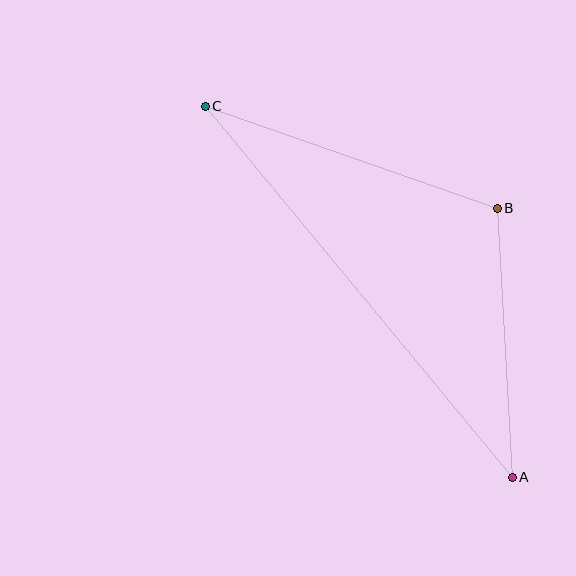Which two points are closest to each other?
Points A and B are closest to each other.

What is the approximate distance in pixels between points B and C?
The distance between B and C is approximately 309 pixels.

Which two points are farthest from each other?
Points A and C are farthest from each other.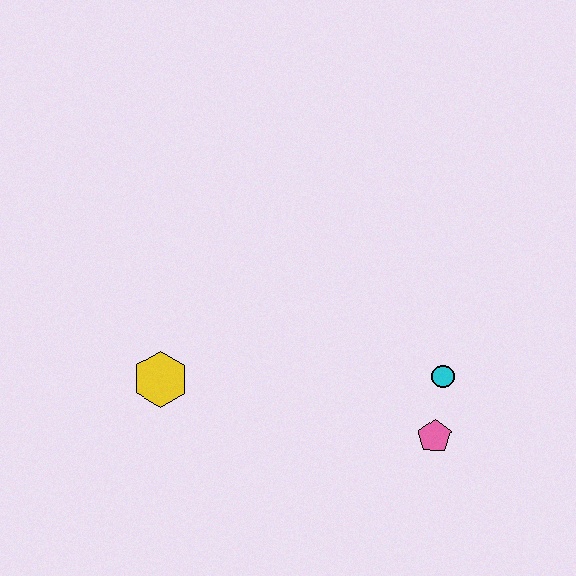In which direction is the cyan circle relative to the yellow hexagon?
The cyan circle is to the right of the yellow hexagon.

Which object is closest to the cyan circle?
The pink pentagon is closest to the cyan circle.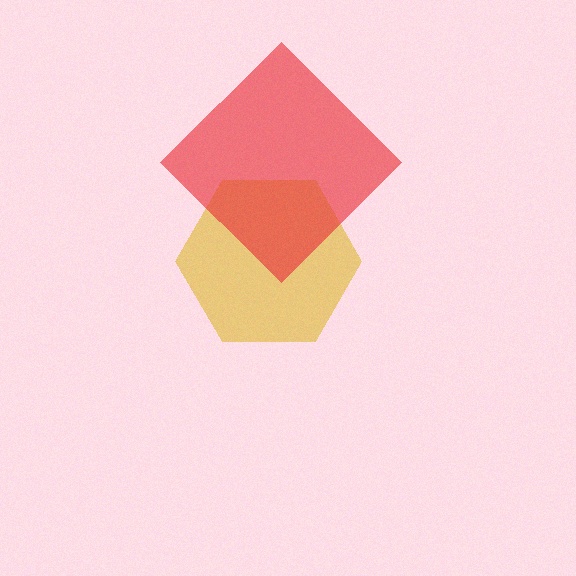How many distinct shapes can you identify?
There are 2 distinct shapes: a yellow hexagon, a red diamond.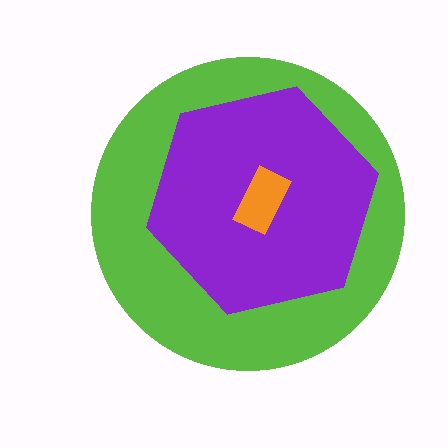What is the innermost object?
The orange rectangle.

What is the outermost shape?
The lime circle.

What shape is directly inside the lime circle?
The purple hexagon.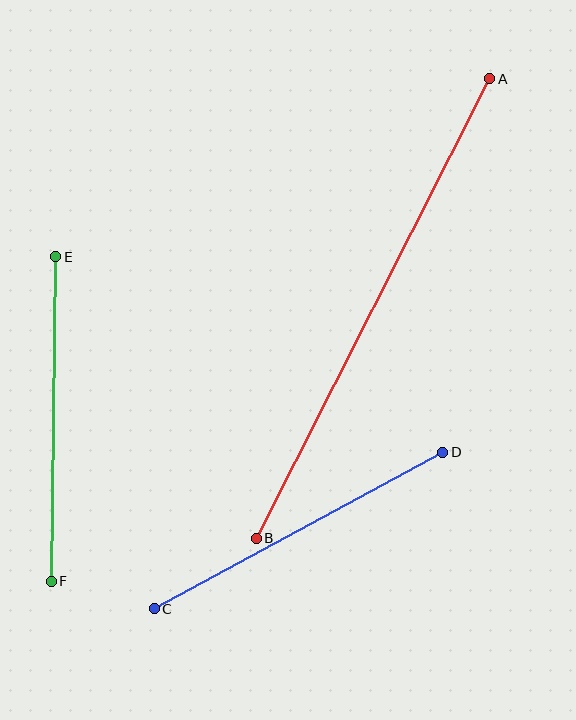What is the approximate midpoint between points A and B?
The midpoint is at approximately (373, 309) pixels.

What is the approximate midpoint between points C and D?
The midpoint is at approximately (299, 531) pixels.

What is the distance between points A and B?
The distance is approximately 515 pixels.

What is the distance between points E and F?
The distance is approximately 325 pixels.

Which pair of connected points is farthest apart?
Points A and B are farthest apart.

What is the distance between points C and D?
The distance is approximately 329 pixels.